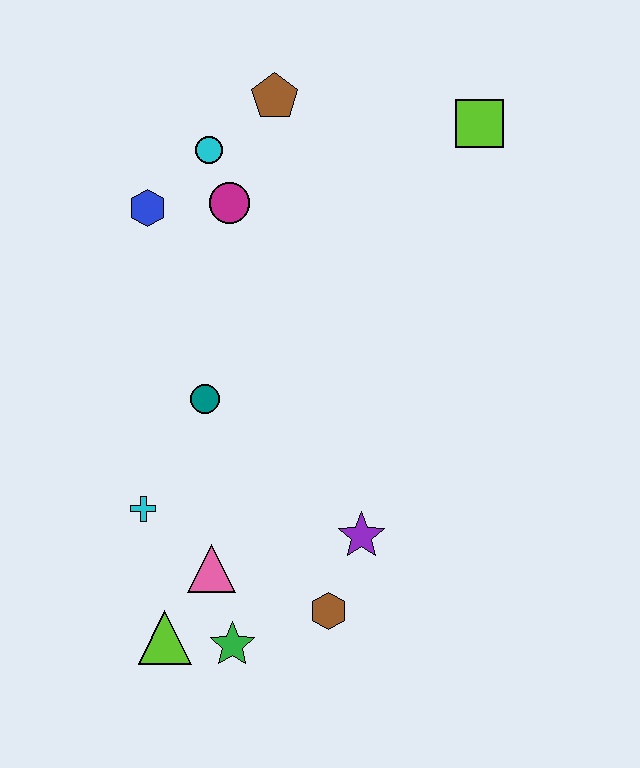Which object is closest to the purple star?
The brown hexagon is closest to the purple star.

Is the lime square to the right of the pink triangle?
Yes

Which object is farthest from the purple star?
The brown pentagon is farthest from the purple star.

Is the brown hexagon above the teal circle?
No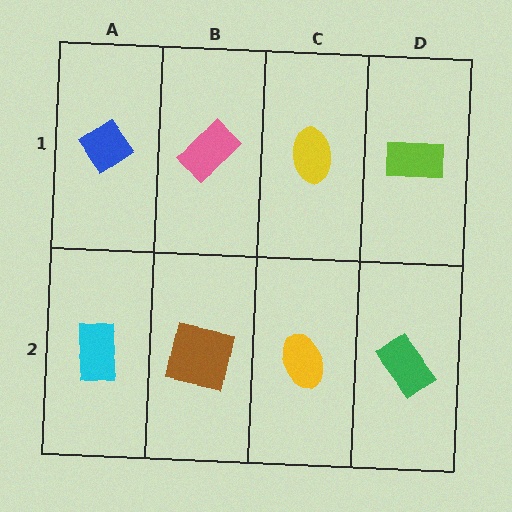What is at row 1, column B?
A pink rectangle.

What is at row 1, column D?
A lime rectangle.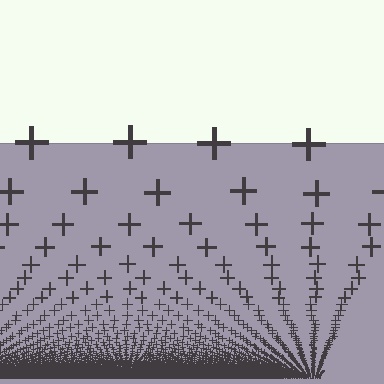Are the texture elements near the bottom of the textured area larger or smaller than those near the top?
Smaller. The gradient is inverted — elements near the bottom are smaller and denser.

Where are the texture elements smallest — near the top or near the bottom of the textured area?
Near the bottom.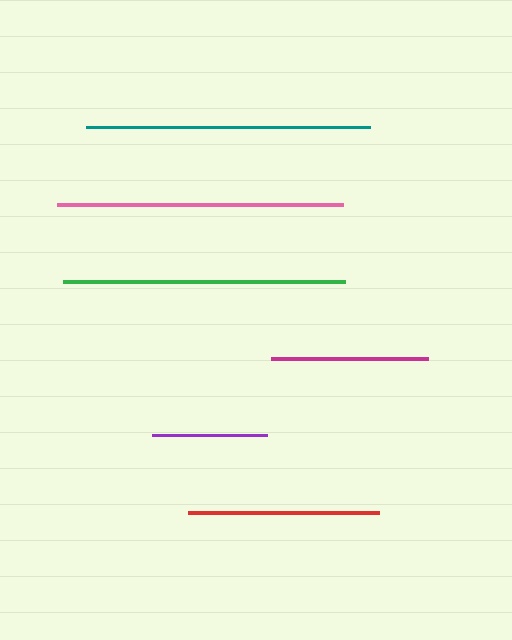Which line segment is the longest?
The pink line is the longest at approximately 286 pixels.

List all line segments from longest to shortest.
From longest to shortest: pink, teal, green, red, magenta, purple.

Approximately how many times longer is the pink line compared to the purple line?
The pink line is approximately 2.5 times the length of the purple line.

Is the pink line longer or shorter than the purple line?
The pink line is longer than the purple line.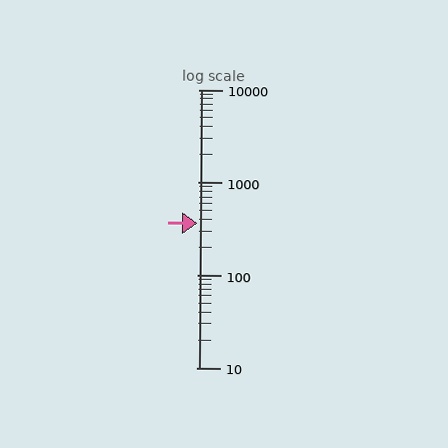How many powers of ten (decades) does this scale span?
The scale spans 3 decades, from 10 to 10000.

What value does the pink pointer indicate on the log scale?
The pointer indicates approximately 360.